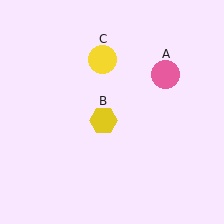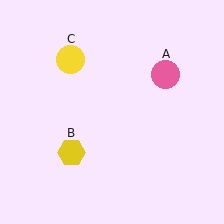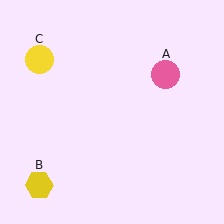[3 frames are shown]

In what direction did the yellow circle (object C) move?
The yellow circle (object C) moved left.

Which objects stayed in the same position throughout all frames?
Pink circle (object A) remained stationary.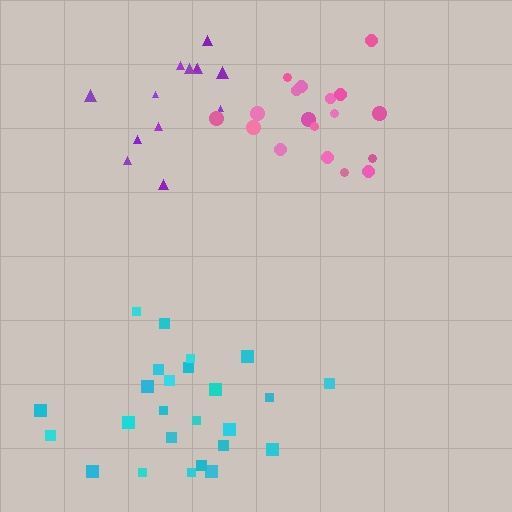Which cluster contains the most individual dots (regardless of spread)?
Cyan (25).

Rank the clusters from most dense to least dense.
pink, cyan, purple.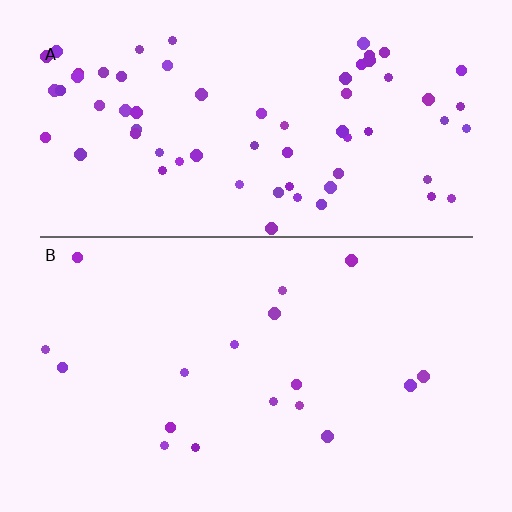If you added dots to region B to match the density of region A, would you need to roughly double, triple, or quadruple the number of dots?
Approximately quadruple.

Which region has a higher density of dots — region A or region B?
A (the top).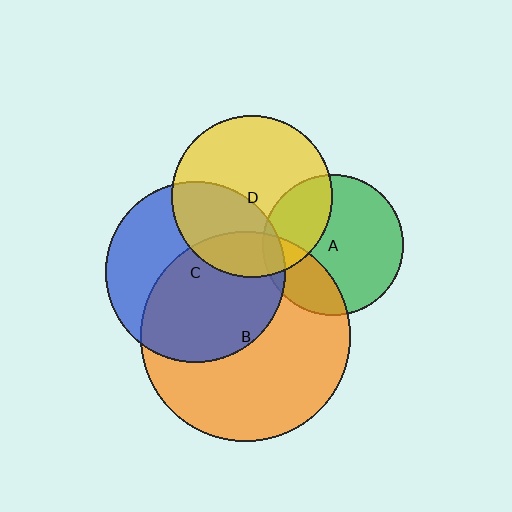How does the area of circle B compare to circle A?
Approximately 2.2 times.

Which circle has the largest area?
Circle B (orange).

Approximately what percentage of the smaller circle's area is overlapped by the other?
Approximately 55%.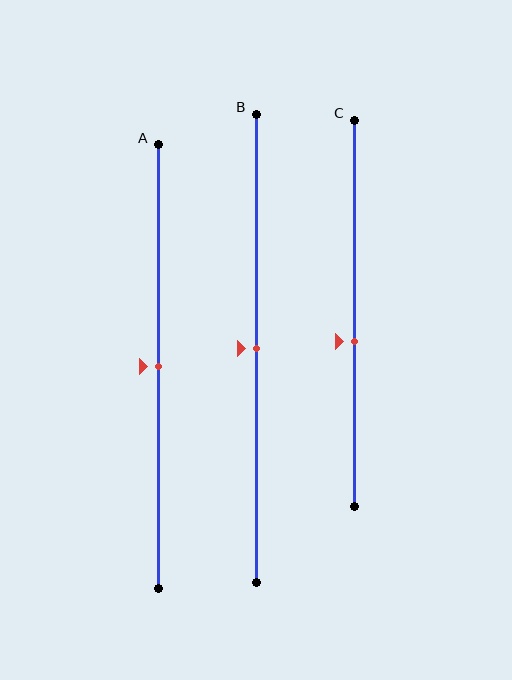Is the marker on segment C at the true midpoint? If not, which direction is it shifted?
No, the marker on segment C is shifted downward by about 7% of the segment length.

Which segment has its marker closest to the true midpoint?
Segment A has its marker closest to the true midpoint.